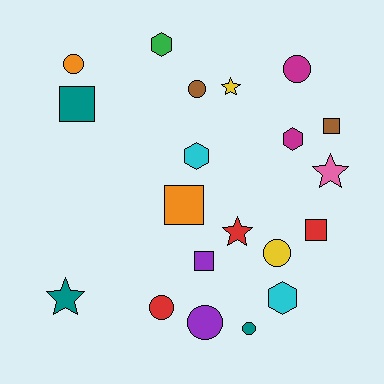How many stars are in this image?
There are 4 stars.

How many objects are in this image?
There are 20 objects.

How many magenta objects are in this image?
There are 2 magenta objects.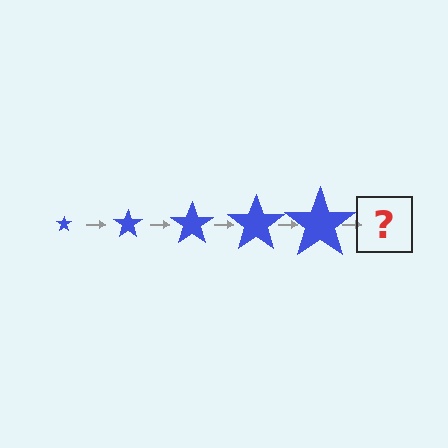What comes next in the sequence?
The next element should be a blue star, larger than the previous one.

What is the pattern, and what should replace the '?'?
The pattern is that the star gets progressively larger each step. The '?' should be a blue star, larger than the previous one.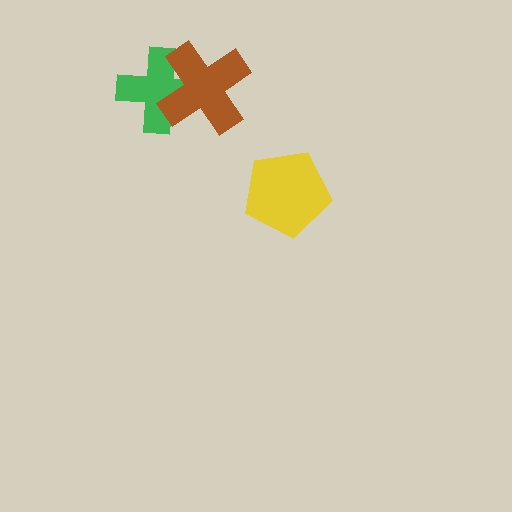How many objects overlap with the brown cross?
1 object overlaps with the brown cross.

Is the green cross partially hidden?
Yes, it is partially covered by another shape.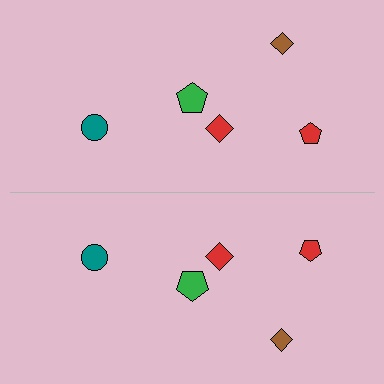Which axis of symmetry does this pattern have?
The pattern has a horizontal axis of symmetry running through the center of the image.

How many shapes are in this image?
There are 10 shapes in this image.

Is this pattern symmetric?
Yes, this pattern has bilateral (reflection) symmetry.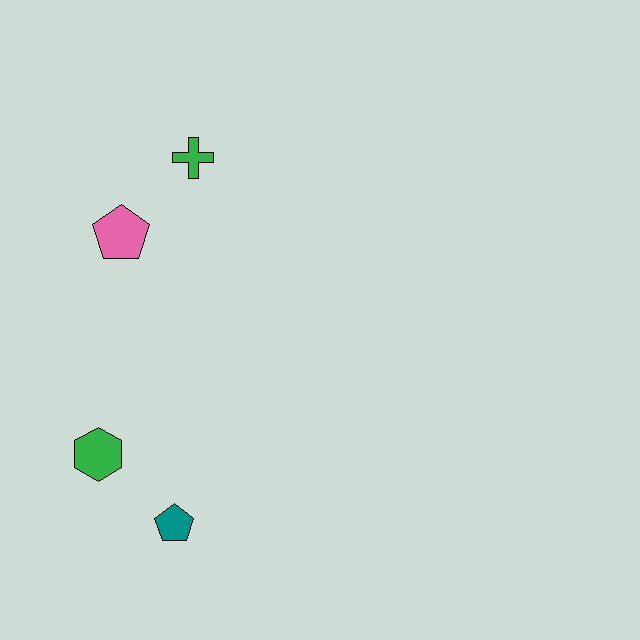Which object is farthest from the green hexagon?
The green cross is farthest from the green hexagon.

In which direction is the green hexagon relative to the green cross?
The green hexagon is below the green cross.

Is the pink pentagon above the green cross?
No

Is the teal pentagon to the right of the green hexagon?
Yes